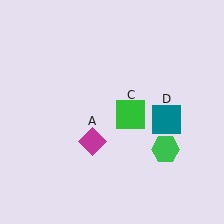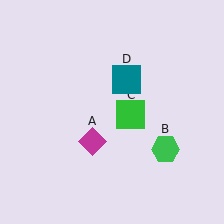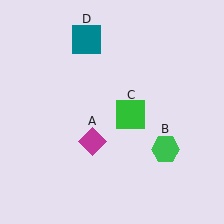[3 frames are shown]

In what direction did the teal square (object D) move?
The teal square (object D) moved up and to the left.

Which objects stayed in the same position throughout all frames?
Magenta diamond (object A) and green hexagon (object B) and green square (object C) remained stationary.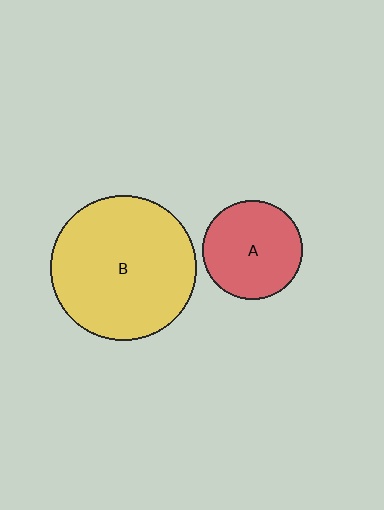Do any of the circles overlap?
No, none of the circles overlap.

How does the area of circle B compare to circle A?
Approximately 2.2 times.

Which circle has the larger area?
Circle B (yellow).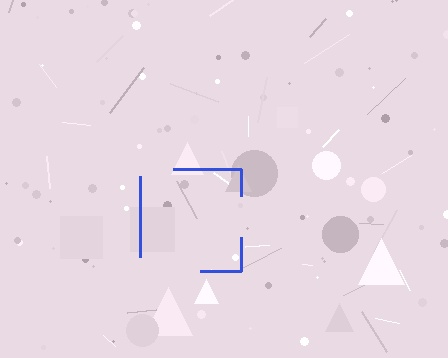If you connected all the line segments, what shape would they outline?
They would outline a square.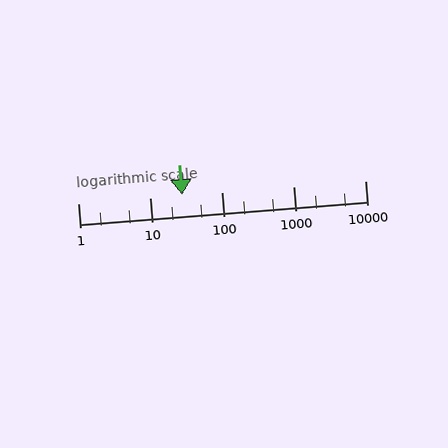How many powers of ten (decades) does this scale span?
The scale spans 4 decades, from 1 to 10000.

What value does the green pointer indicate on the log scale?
The pointer indicates approximately 28.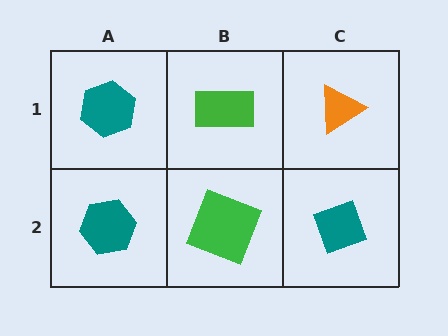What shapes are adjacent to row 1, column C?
A teal diamond (row 2, column C), a green rectangle (row 1, column B).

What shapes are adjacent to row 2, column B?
A green rectangle (row 1, column B), a teal hexagon (row 2, column A), a teal diamond (row 2, column C).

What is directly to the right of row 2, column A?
A green square.